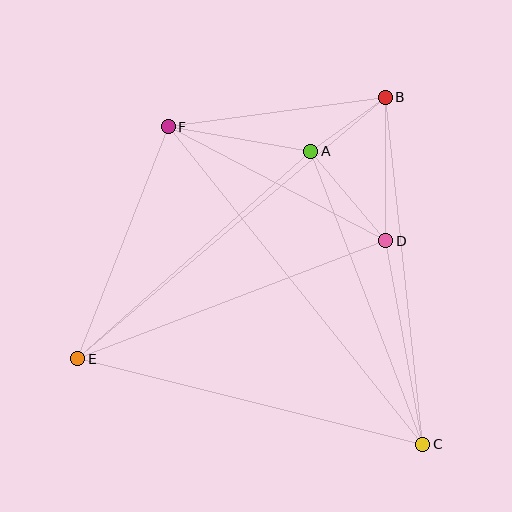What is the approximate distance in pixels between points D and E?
The distance between D and E is approximately 329 pixels.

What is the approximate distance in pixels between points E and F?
The distance between E and F is approximately 249 pixels.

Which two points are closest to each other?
Points A and B are closest to each other.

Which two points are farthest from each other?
Points C and F are farthest from each other.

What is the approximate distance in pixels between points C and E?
The distance between C and E is approximately 355 pixels.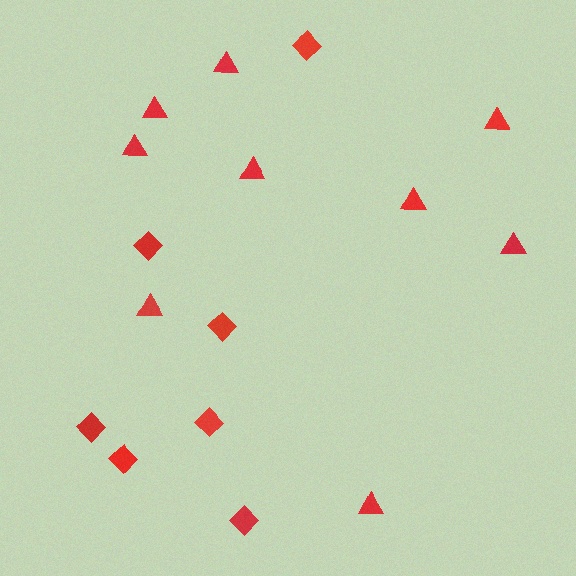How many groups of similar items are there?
There are 2 groups: one group of diamonds (7) and one group of triangles (9).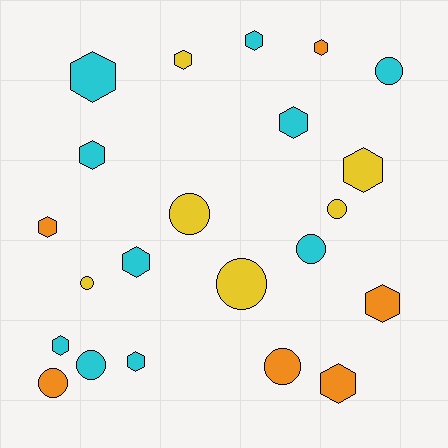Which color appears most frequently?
Cyan, with 10 objects.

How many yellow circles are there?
There are 4 yellow circles.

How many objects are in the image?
There are 22 objects.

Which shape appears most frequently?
Hexagon, with 13 objects.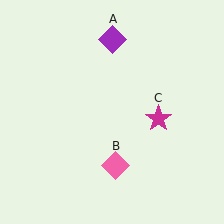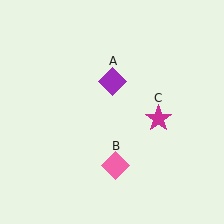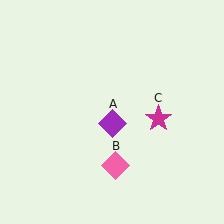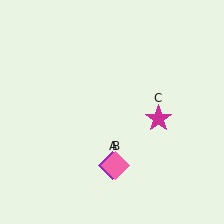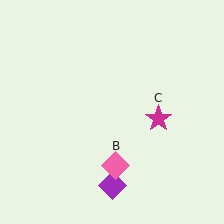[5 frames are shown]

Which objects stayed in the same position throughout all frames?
Pink diamond (object B) and magenta star (object C) remained stationary.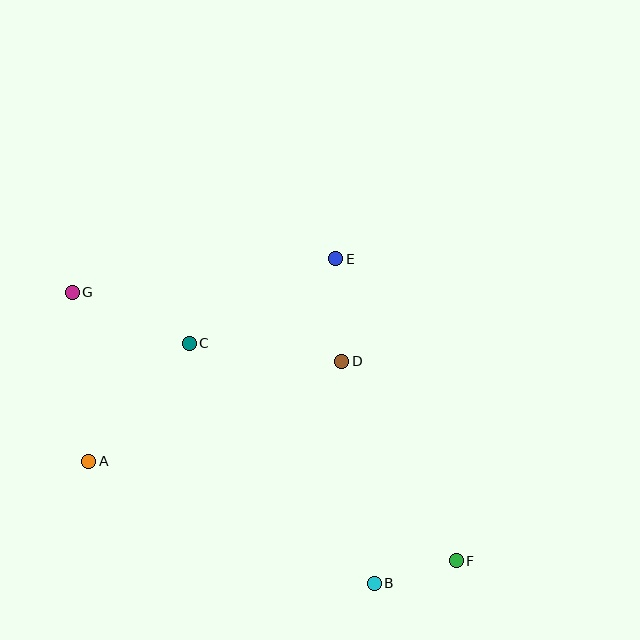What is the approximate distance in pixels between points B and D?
The distance between B and D is approximately 224 pixels.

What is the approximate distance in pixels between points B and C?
The distance between B and C is approximately 303 pixels.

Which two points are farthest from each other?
Points F and G are farthest from each other.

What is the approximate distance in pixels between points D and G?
The distance between D and G is approximately 278 pixels.